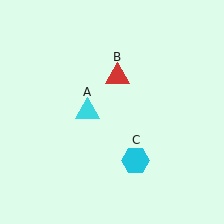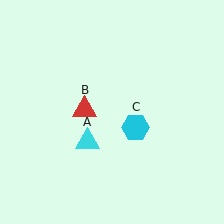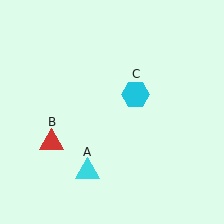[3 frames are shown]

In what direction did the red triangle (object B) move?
The red triangle (object B) moved down and to the left.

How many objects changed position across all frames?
3 objects changed position: cyan triangle (object A), red triangle (object B), cyan hexagon (object C).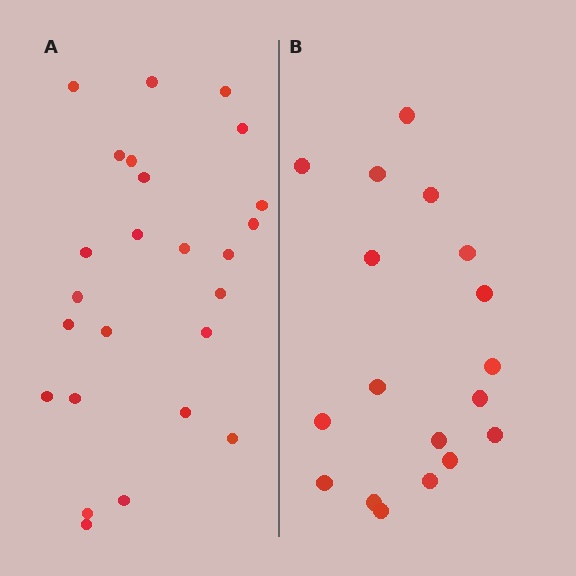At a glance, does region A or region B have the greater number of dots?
Region A (the left region) has more dots.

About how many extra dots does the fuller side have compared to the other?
Region A has roughly 8 or so more dots than region B.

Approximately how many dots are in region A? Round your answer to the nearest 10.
About 20 dots. (The exact count is 25, which rounds to 20.)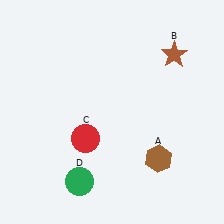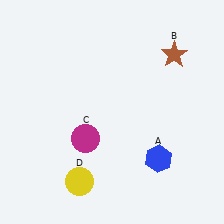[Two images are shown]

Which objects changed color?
A changed from brown to blue. C changed from red to magenta. D changed from green to yellow.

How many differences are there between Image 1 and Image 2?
There are 3 differences between the two images.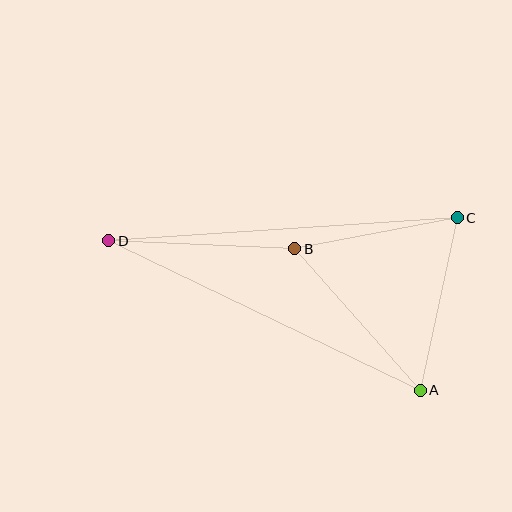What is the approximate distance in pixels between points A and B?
The distance between A and B is approximately 189 pixels.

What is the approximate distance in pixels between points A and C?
The distance between A and C is approximately 177 pixels.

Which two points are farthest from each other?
Points C and D are farthest from each other.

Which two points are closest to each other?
Points B and C are closest to each other.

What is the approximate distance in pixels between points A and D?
The distance between A and D is approximately 345 pixels.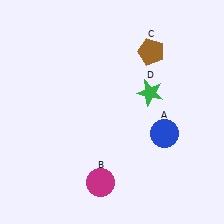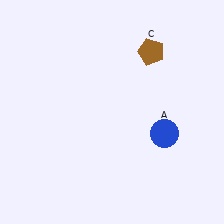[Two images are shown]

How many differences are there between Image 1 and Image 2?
There are 2 differences between the two images.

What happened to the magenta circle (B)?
The magenta circle (B) was removed in Image 2. It was in the bottom-left area of Image 1.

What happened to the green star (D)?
The green star (D) was removed in Image 2. It was in the top-right area of Image 1.